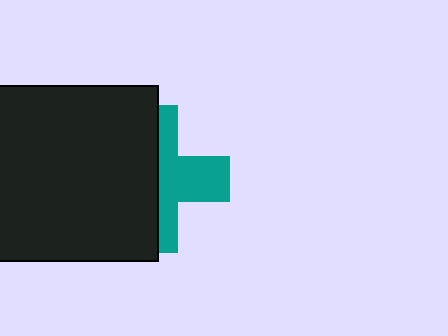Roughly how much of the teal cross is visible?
A small part of it is visible (roughly 45%).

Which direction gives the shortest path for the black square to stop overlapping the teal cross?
Moving left gives the shortest separation.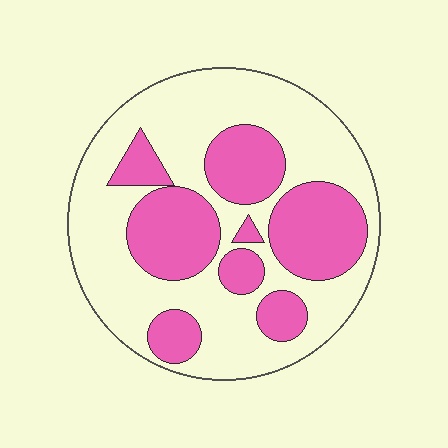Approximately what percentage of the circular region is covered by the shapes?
Approximately 35%.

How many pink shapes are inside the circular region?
8.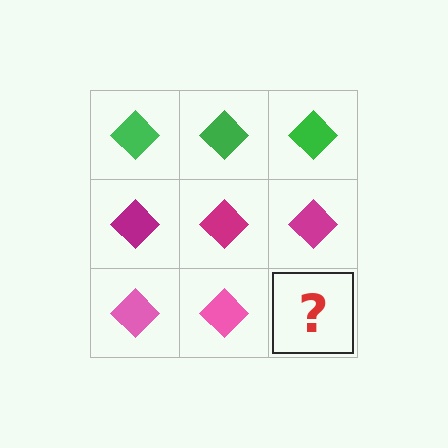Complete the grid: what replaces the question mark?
The question mark should be replaced with a pink diamond.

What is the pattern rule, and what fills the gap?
The rule is that each row has a consistent color. The gap should be filled with a pink diamond.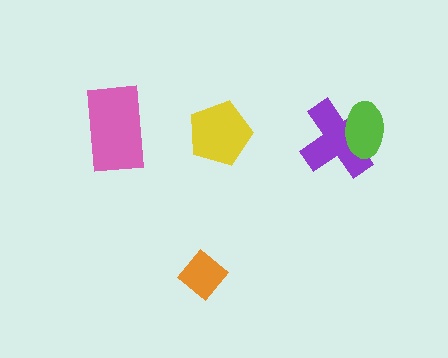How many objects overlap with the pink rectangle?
0 objects overlap with the pink rectangle.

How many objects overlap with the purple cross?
1 object overlaps with the purple cross.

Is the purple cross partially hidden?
Yes, it is partially covered by another shape.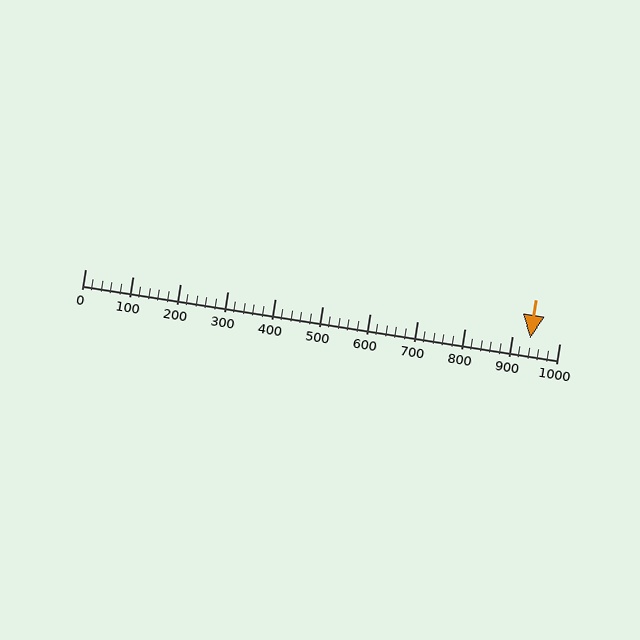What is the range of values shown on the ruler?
The ruler shows values from 0 to 1000.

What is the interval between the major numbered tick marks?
The major tick marks are spaced 100 units apart.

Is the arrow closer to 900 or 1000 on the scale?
The arrow is closer to 900.